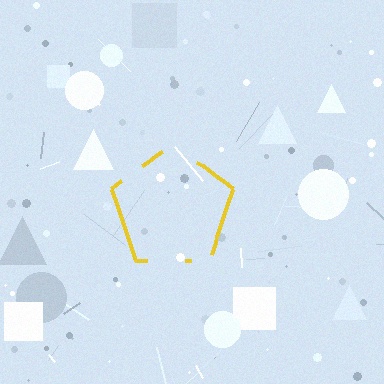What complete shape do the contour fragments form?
The contour fragments form a pentagon.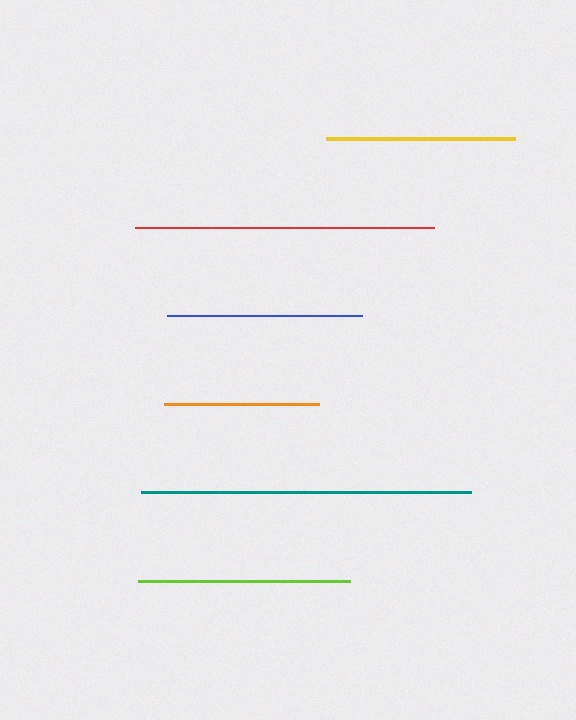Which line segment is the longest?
The teal line is the longest at approximately 330 pixels.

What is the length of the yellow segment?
The yellow segment is approximately 189 pixels long.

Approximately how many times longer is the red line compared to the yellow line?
The red line is approximately 1.6 times the length of the yellow line.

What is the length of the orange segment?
The orange segment is approximately 155 pixels long.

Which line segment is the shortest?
The orange line is the shortest at approximately 155 pixels.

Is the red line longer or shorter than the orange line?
The red line is longer than the orange line.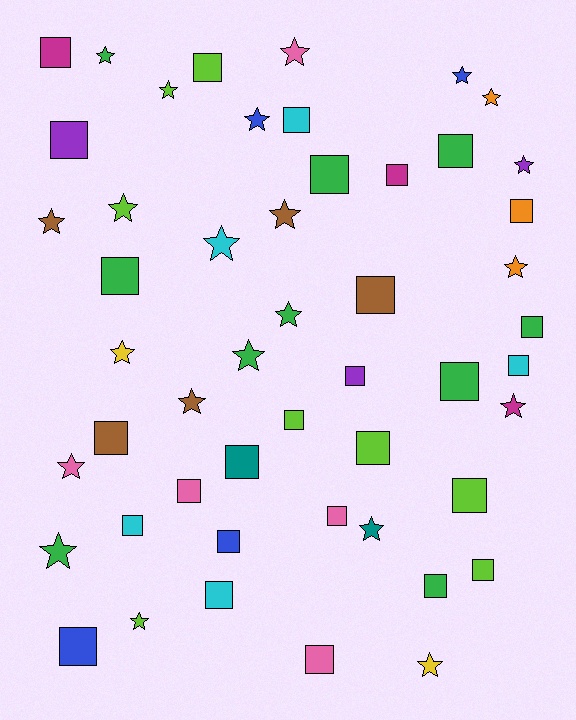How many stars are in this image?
There are 22 stars.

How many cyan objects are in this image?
There are 5 cyan objects.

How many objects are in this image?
There are 50 objects.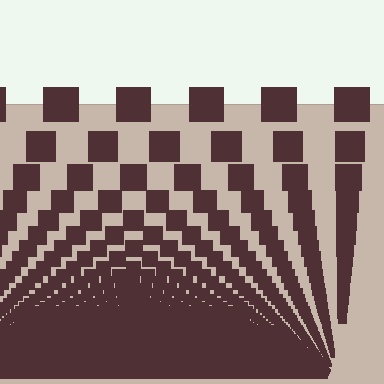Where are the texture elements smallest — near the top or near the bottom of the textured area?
Near the bottom.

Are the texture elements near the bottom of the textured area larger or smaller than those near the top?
Smaller. The gradient is inverted — elements near the bottom are smaller and denser.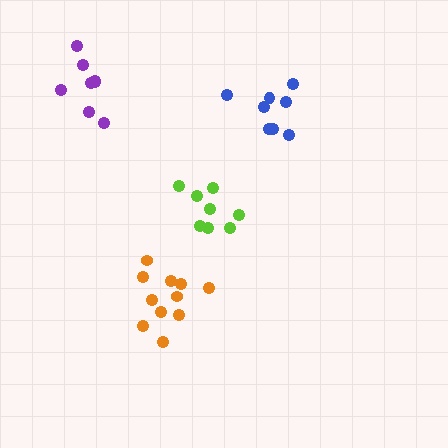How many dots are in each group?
Group 1: 8 dots, Group 2: 8 dots, Group 3: 11 dots, Group 4: 8 dots (35 total).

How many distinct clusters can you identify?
There are 4 distinct clusters.